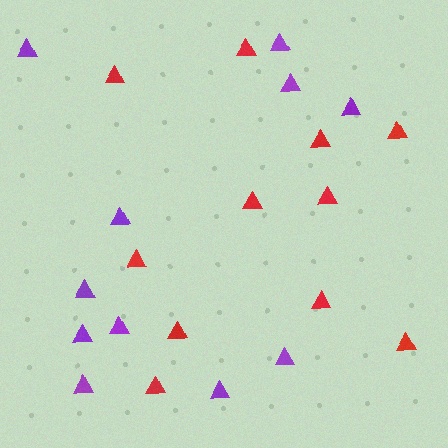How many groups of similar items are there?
There are 2 groups: one group of red triangles (11) and one group of purple triangles (11).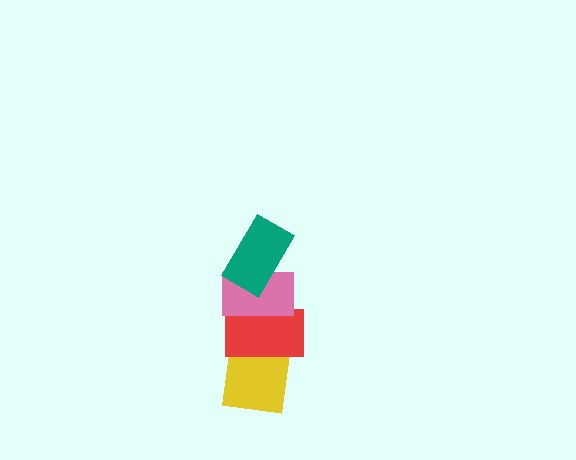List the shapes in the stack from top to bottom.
From top to bottom: the teal rectangle, the pink rectangle, the red rectangle, the yellow square.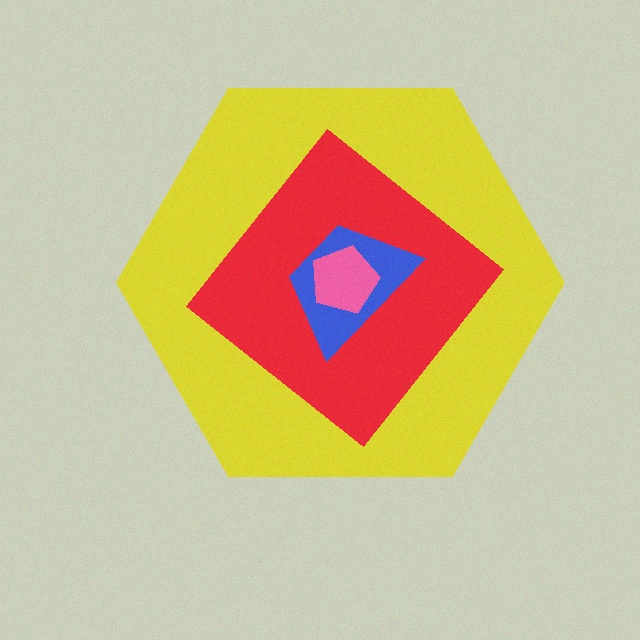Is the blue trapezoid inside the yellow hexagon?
Yes.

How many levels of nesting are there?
4.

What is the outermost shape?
The yellow hexagon.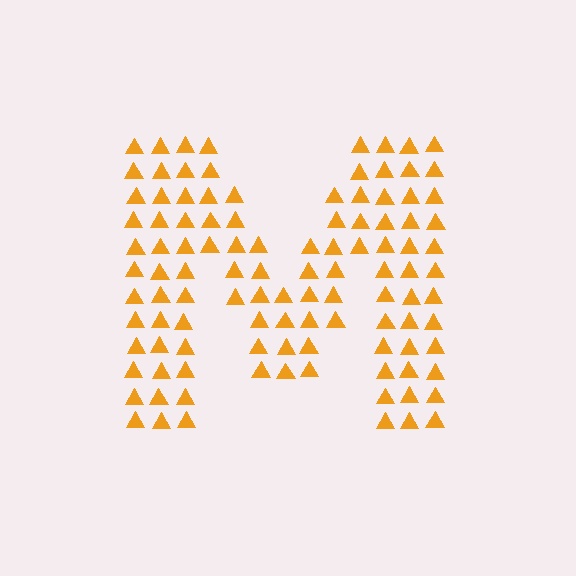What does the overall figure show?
The overall figure shows the letter M.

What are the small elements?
The small elements are triangles.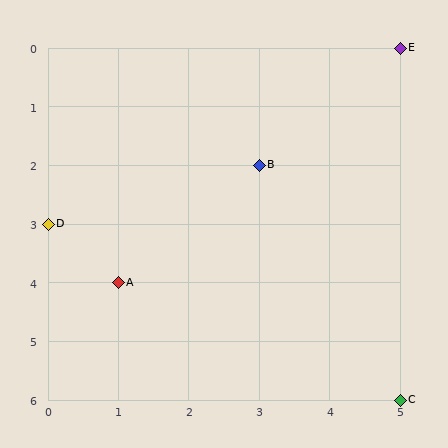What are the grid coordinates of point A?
Point A is at grid coordinates (1, 4).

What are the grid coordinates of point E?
Point E is at grid coordinates (5, 0).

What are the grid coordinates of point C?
Point C is at grid coordinates (5, 6).